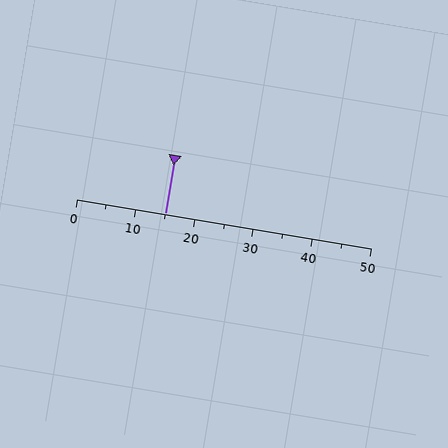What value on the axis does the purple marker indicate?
The marker indicates approximately 15.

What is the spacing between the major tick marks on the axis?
The major ticks are spaced 10 apart.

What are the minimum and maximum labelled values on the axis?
The axis runs from 0 to 50.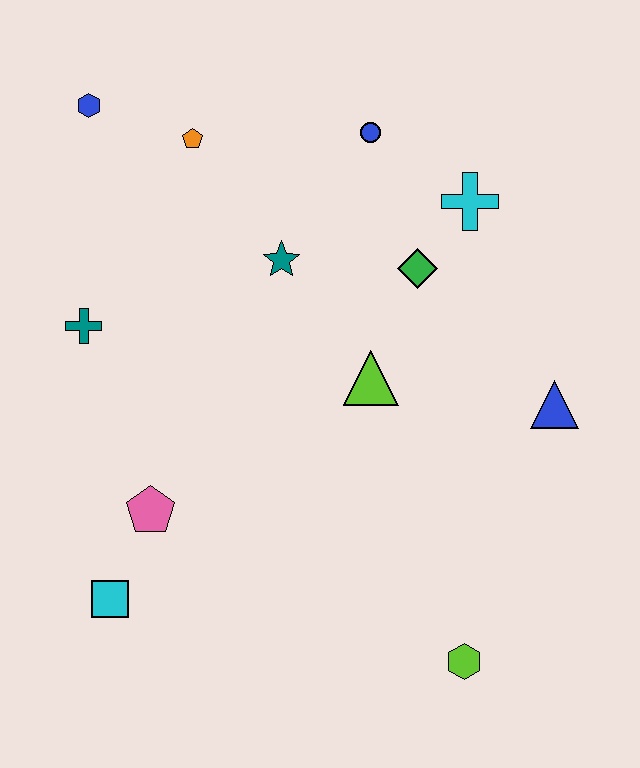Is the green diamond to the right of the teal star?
Yes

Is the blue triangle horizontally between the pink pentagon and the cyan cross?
No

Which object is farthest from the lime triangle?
The blue hexagon is farthest from the lime triangle.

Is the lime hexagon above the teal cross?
No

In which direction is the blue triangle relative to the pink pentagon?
The blue triangle is to the right of the pink pentagon.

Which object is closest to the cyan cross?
The green diamond is closest to the cyan cross.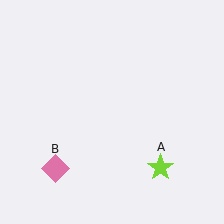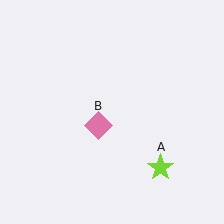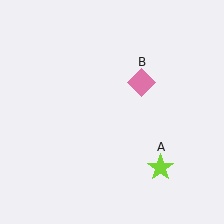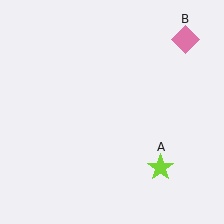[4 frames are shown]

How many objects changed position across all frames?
1 object changed position: pink diamond (object B).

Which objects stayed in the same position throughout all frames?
Lime star (object A) remained stationary.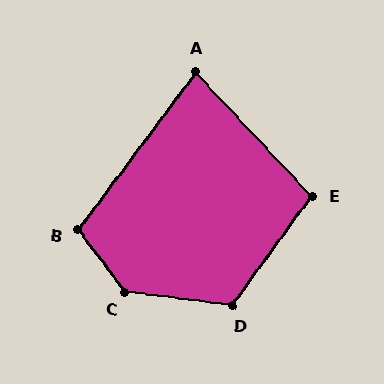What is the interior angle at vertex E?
Approximately 101 degrees (obtuse).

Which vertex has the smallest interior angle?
A, at approximately 80 degrees.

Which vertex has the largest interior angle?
C, at approximately 134 degrees.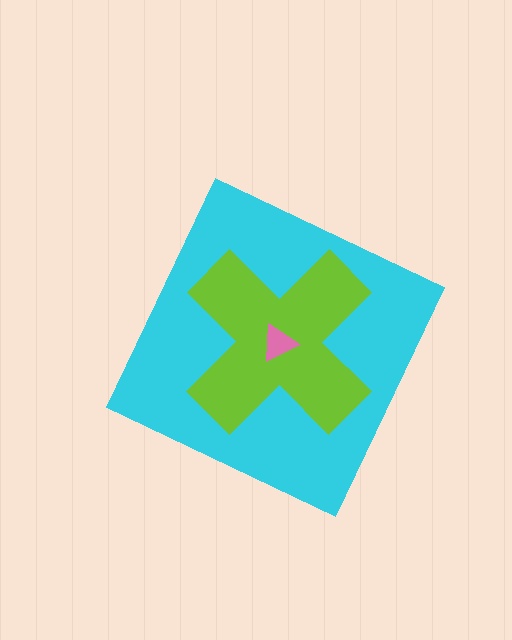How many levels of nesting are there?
3.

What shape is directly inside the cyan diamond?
The lime cross.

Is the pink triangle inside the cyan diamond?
Yes.